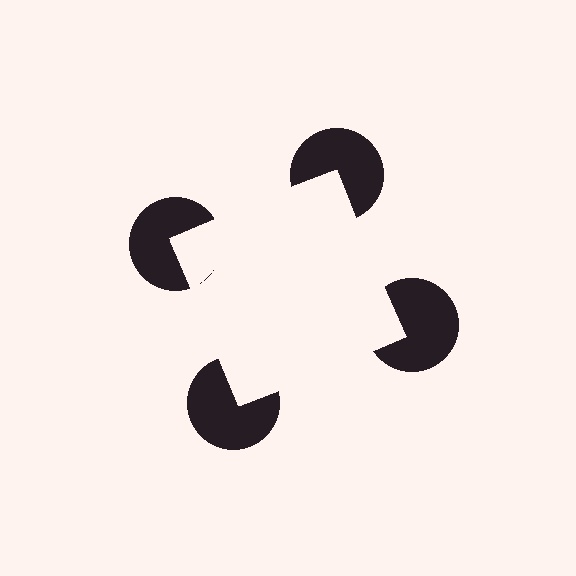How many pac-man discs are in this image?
There are 4 — one at each vertex of the illusory square.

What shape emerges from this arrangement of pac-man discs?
An illusory square — its edges are inferred from the aligned wedge cuts in the pac-man discs, not physically drawn.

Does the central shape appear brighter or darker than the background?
It typically appears slightly brighter than the background, even though no actual brightness change is drawn.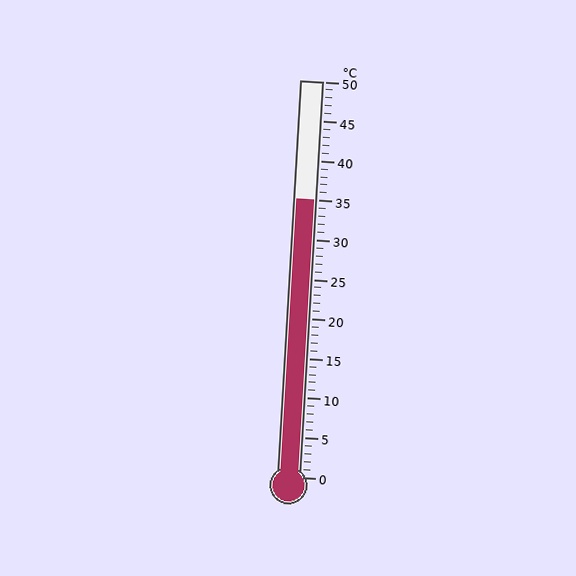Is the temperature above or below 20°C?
The temperature is above 20°C.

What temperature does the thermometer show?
The thermometer shows approximately 35°C.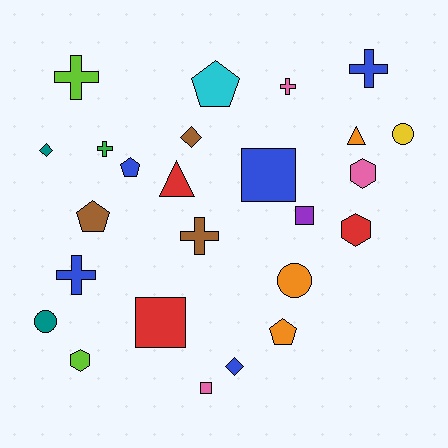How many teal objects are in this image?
There are 2 teal objects.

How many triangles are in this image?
There are 2 triangles.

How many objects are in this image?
There are 25 objects.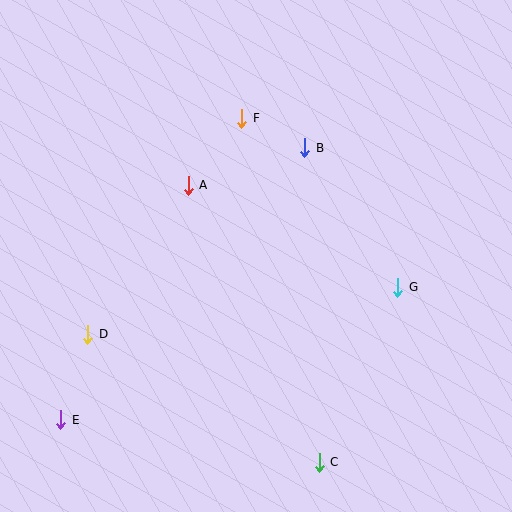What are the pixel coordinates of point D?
Point D is at (88, 334).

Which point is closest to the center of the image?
Point A at (188, 185) is closest to the center.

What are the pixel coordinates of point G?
Point G is at (398, 287).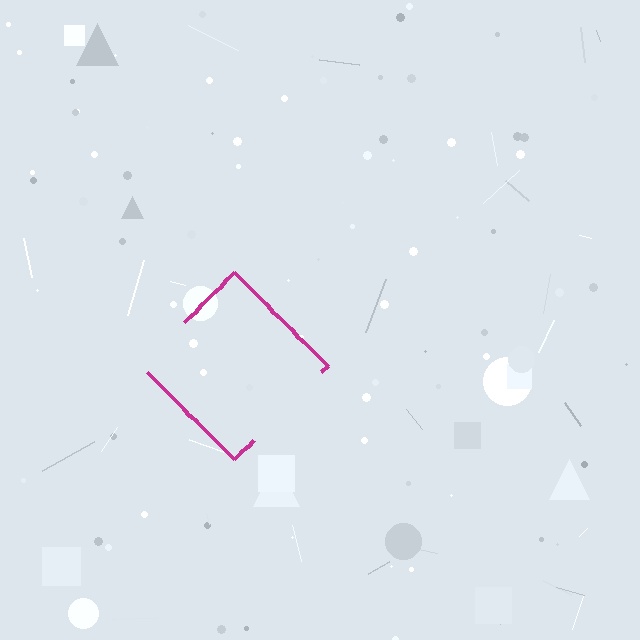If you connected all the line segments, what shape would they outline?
They would outline a diamond.